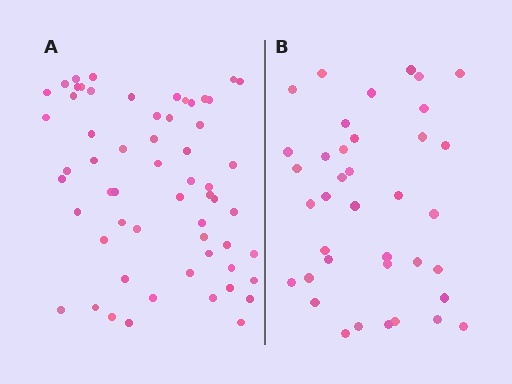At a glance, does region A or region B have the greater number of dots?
Region A (the left region) has more dots.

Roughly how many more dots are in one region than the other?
Region A has approximately 20 more dots than region B.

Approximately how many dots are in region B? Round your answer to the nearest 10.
About 40 dots. (The exact count is 38, which rounds to 40.)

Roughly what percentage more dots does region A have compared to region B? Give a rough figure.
About 55% more.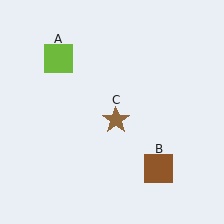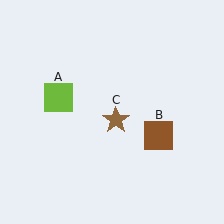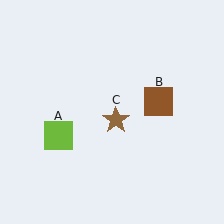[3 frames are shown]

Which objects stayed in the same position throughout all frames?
Brown star (object C) remained stationary.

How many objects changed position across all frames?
2 objects changed position: lime square (object A), brown square (object B).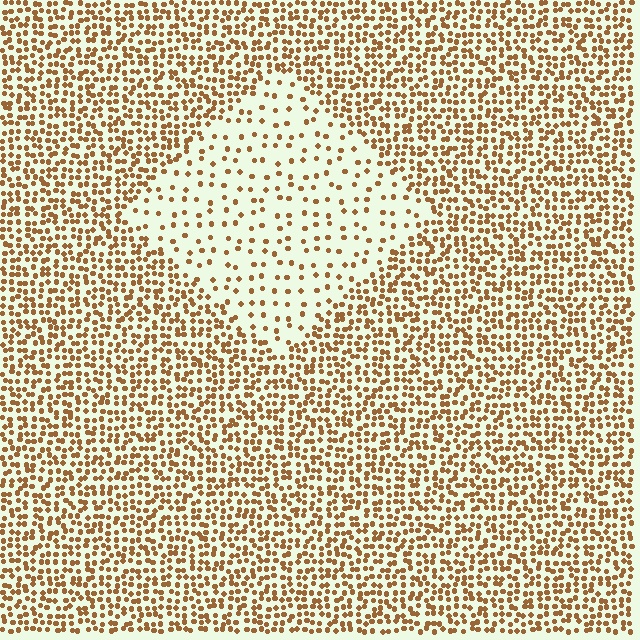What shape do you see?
I see a diamond.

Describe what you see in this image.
The image contains small brown elements arranged at two different densities. A diamond-shaped region is visible where the elements are less densely packed than the surrounding area.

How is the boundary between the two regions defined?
The boundary is defined by a change in element density (approximately 2.9x ratio). All elements are the same color, size, and shape.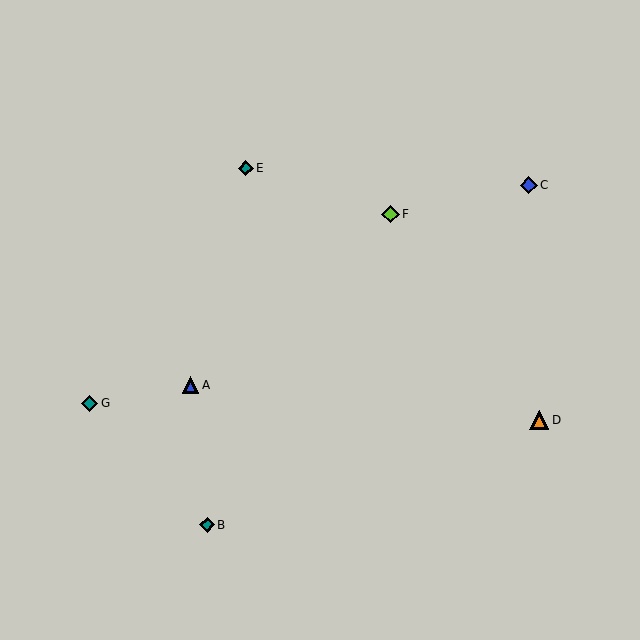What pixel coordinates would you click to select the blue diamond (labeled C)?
Click at (529, 185) to select the blue diamond C.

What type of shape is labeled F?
Shape F is a lime diamond.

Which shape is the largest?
The orange triangle (labeled D) is the largest.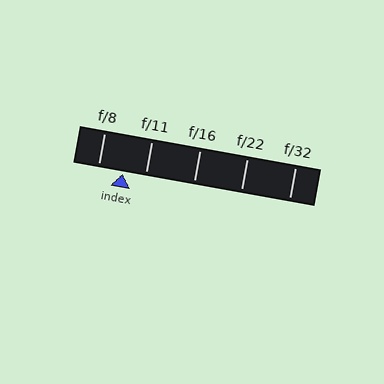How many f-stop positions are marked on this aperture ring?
There are 5 f-stop positions marked.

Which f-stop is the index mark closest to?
The index mark is closest to f/11.